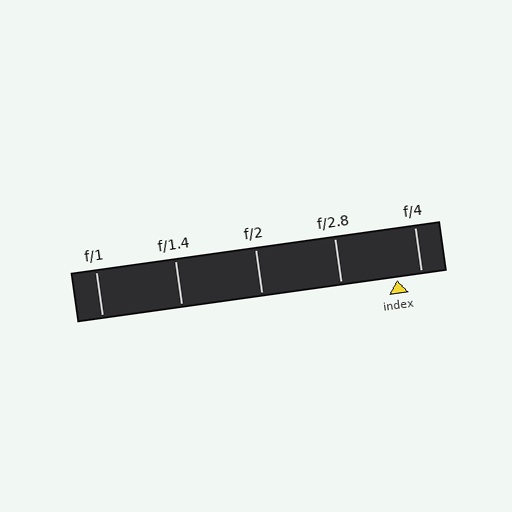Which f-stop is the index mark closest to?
The index mark is closest to f/4.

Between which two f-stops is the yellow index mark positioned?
The index mark is between f/2.8 and f/4.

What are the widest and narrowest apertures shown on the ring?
The widest aperture shown is f/1 and the narrowest is f/4.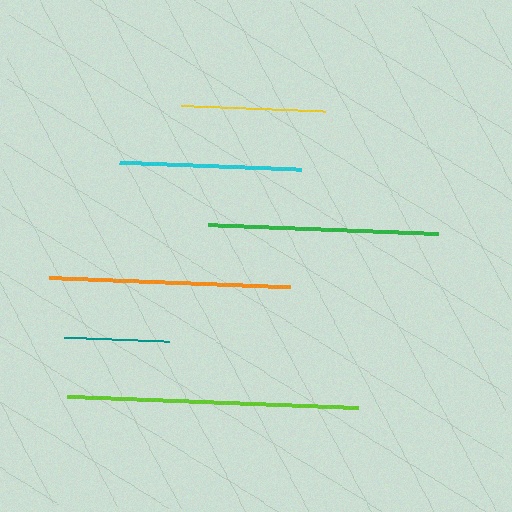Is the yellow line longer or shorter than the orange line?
The orange line is longer than the yellow line.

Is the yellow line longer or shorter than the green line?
The green line is longer than the yellow line.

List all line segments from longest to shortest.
From longest to shortest: lime, orange, green, cyan, yellow, teal.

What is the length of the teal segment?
The teal segment is approximately 104 pixels long.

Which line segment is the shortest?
The teal line is the shortest at approximately 104 pixels.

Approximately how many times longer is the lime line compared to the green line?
The lime line is approximately 1.3 times the length of the green line.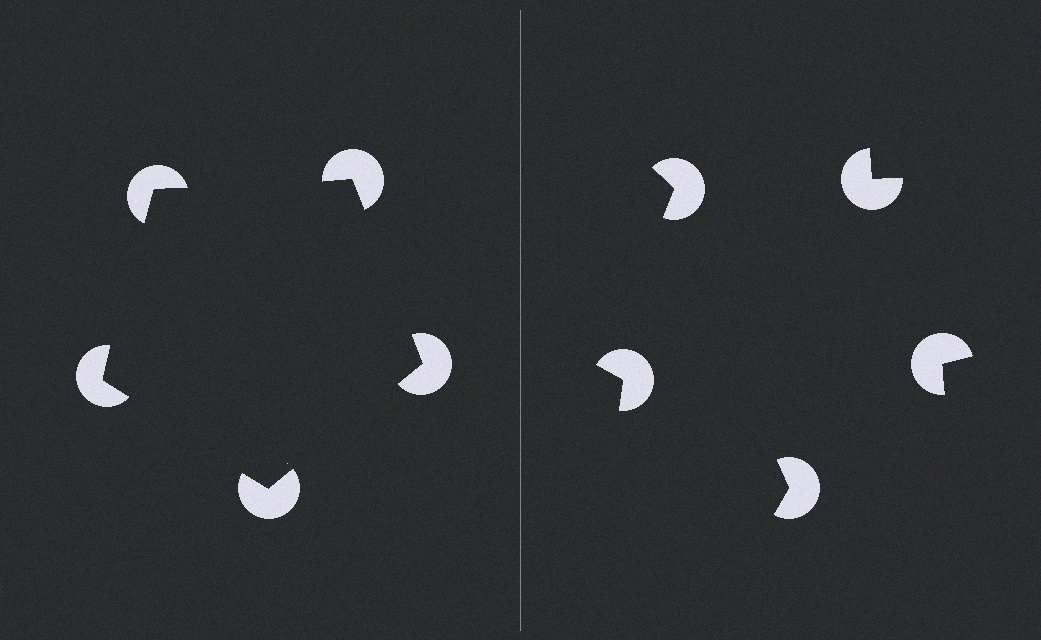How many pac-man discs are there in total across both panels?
10 — 5 on each side.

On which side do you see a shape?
An illusory pentagon appears on the left side. On the right side the wedge cuts are rotated, so no coherent shape forms.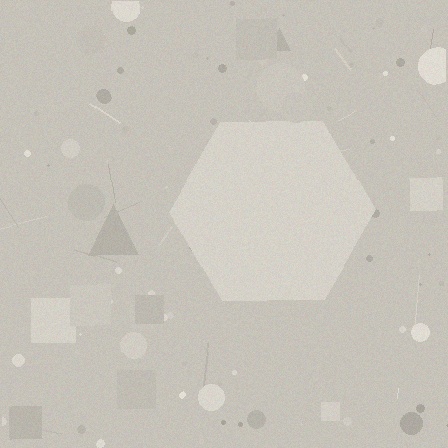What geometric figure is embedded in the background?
A hexagon is embedded in the background.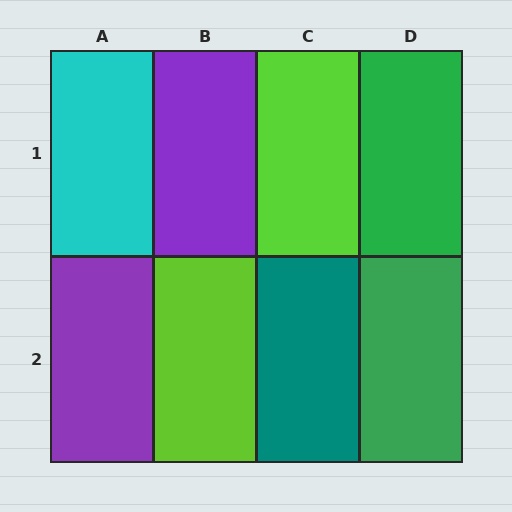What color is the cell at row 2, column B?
Lime.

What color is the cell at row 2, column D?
Green.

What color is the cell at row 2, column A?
Purple.